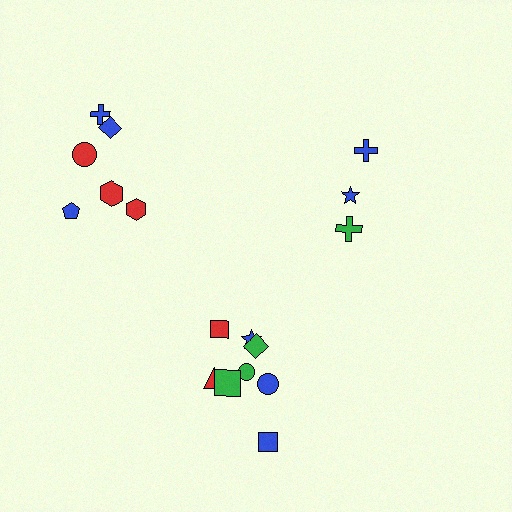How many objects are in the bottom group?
There are 8 objects.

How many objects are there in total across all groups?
There are 17 objects.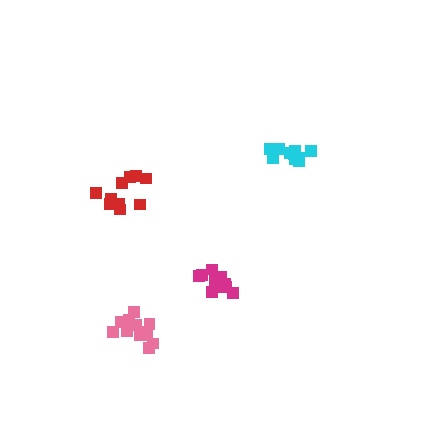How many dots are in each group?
Group 1: 10 dots, Group 2: 12 dots, Group 3: 11 dots, Group 4: 11 dots (44 total).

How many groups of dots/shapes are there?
There are 4 groups.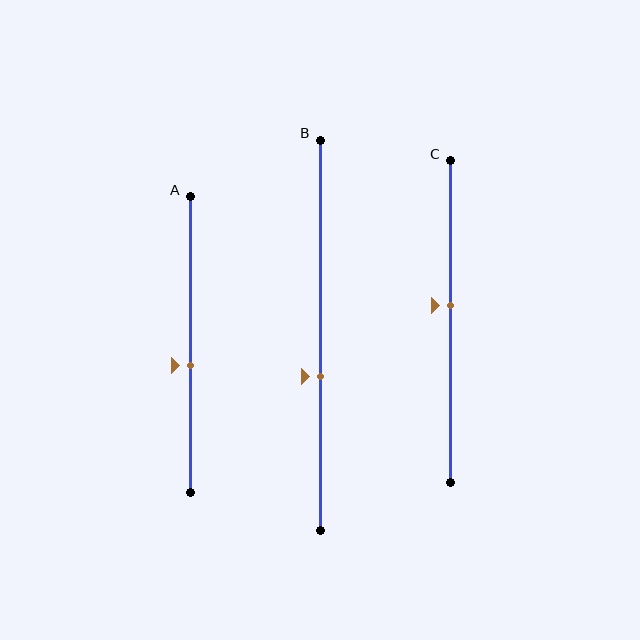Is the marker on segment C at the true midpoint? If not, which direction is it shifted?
No, the marker on segment C is shifted upward by about 5% of the segment length.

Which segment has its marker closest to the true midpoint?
Segment C has its marker closest to the true midpoint.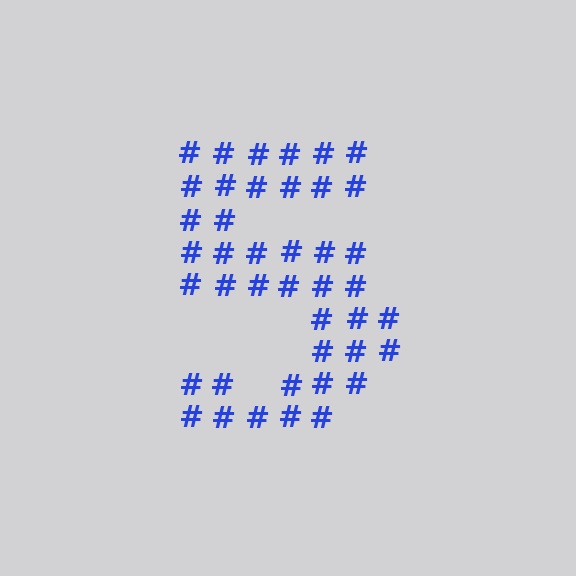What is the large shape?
The large shape is the digit 5.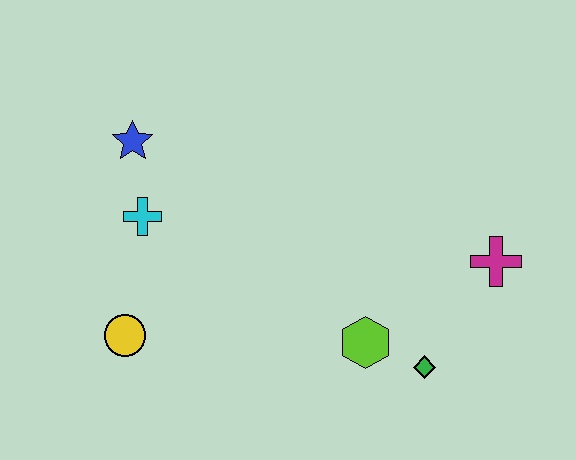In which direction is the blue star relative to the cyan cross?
The blue star is above the cyan cross.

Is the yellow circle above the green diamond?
Yes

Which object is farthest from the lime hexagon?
The blue star is farthest from the lime hexagon.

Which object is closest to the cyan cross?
The blue star is closest to the cyan cross.